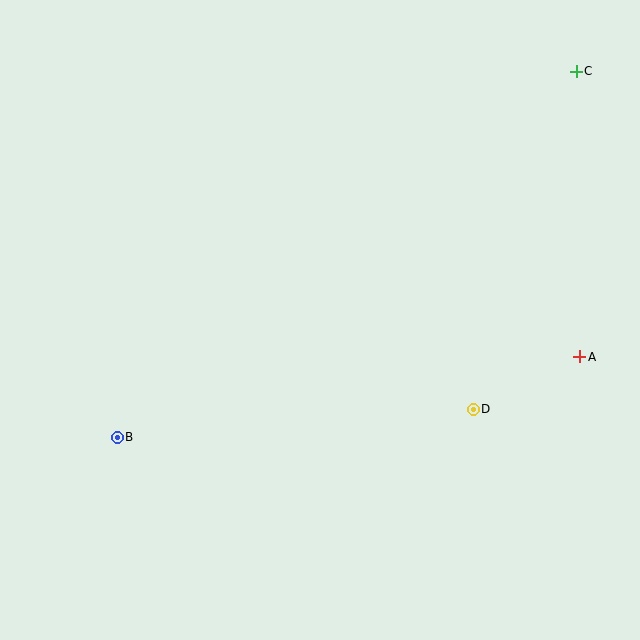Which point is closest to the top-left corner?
Point B is closest to the top-left corner.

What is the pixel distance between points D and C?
The distance between D and C is 353 pixels.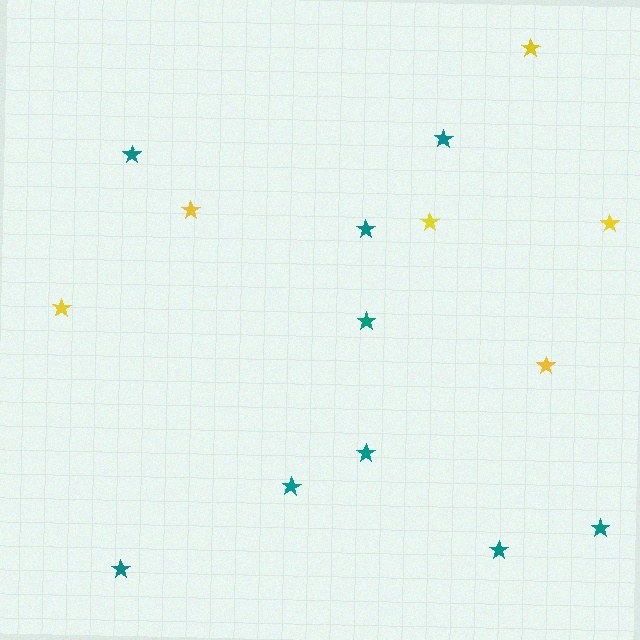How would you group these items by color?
There are 2 groups: one group of yellow stars (6) and one group of teal stars (9).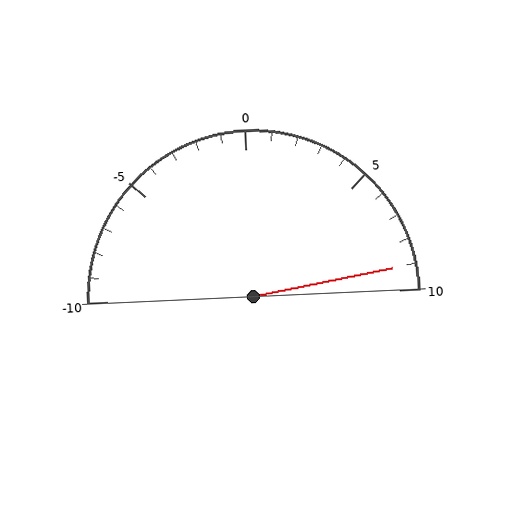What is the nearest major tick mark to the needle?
The nearest major tick mark is 10.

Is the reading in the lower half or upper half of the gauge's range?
The reading is in the upper half of the range (-10 to 10).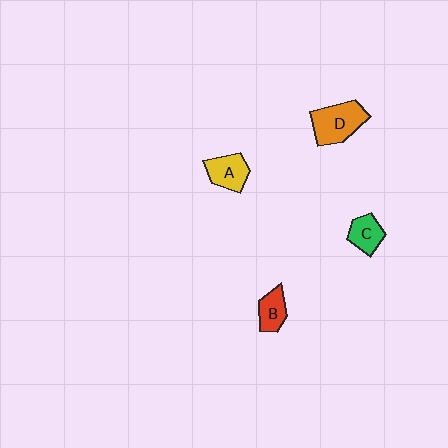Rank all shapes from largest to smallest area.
From largest to smallest: D (orange), A (yellow), C (green), B (red).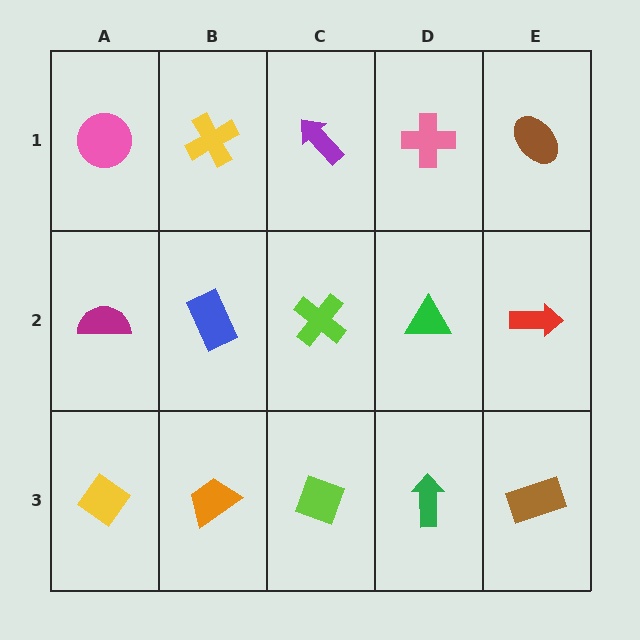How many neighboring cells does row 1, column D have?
3.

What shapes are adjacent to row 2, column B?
A yellow cross (row 1, column B), an orange trapezoid (row 3, column B), a magenta semicircle (row 2, column A), a lime cross (row 2, column C).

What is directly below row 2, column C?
A lime diamond.